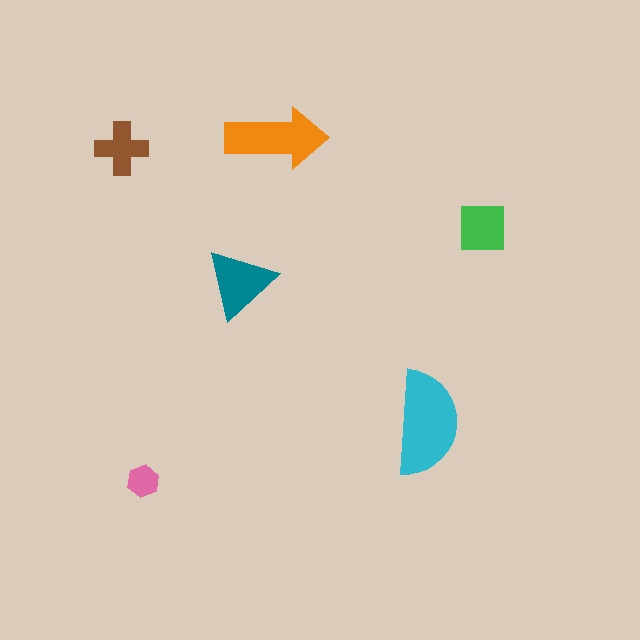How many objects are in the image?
There are 6 objects in the image.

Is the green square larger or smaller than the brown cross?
Larger.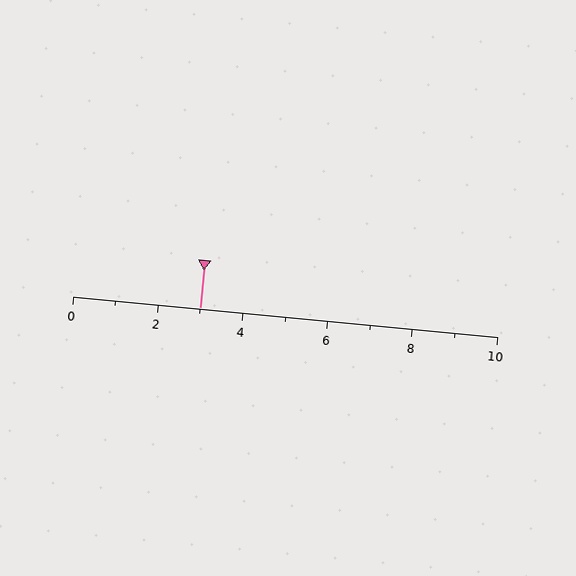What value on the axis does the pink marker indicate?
The marker indicates approximately 3.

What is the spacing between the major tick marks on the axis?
The major ticks are spaced 2 apart.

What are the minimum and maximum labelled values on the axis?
The axis runs from 0 to 10.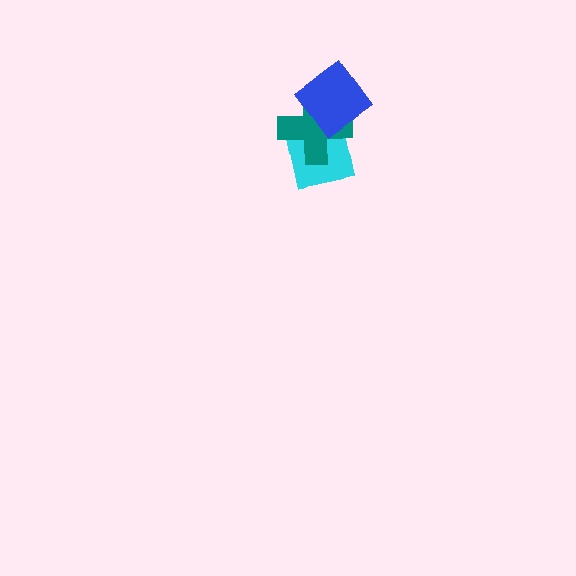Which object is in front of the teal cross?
The blue diamond is in front of the teal cross.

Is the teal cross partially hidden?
Yes, it is partially covered by another shape.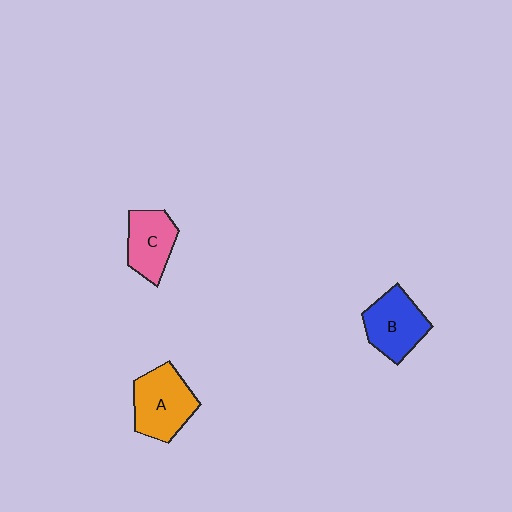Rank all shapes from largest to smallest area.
From largest to smallest: A (orange), B (blue), C (pink).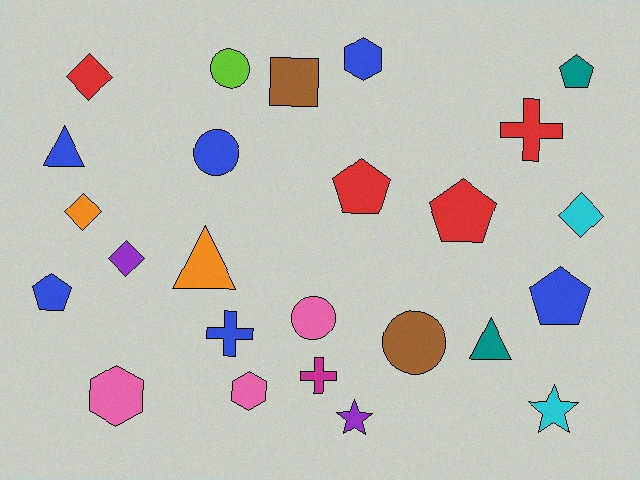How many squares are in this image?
There is 1 square.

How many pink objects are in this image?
There are 3 pink objects.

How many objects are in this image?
There are 25 objects.